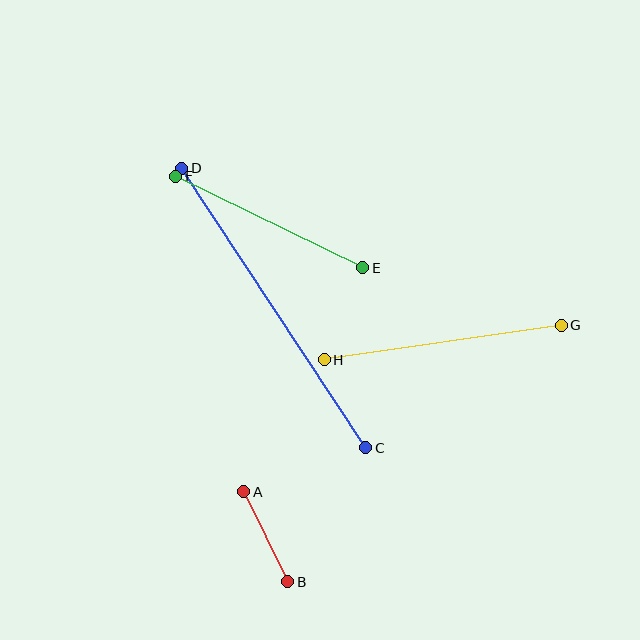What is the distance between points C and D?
The distance is approximately 335 pixels.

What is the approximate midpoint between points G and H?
The midpoint is at approximately (443, 342) pixels.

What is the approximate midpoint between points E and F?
The midpoint is at approximately (269, 222) pixels.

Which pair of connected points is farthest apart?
Points C and D are farthest apart.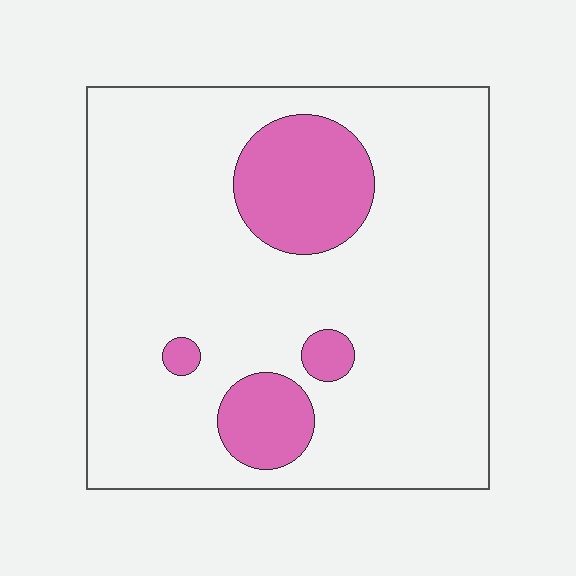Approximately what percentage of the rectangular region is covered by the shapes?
Approximately 15%.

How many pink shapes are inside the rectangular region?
4.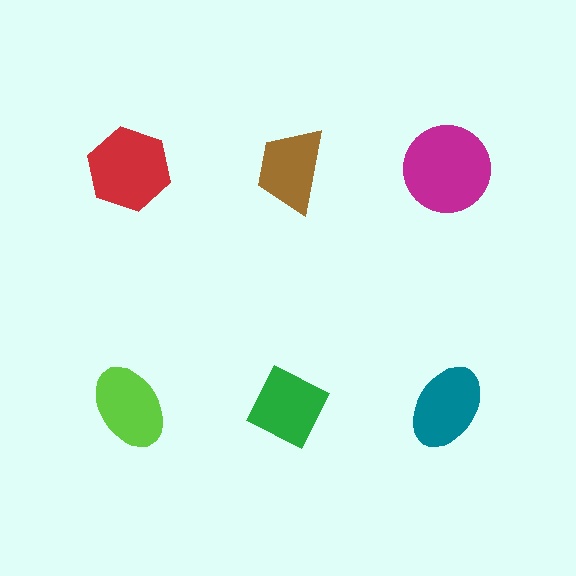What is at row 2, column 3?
A teal ellipse.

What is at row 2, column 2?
A green diamond.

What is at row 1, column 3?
A magenta circle.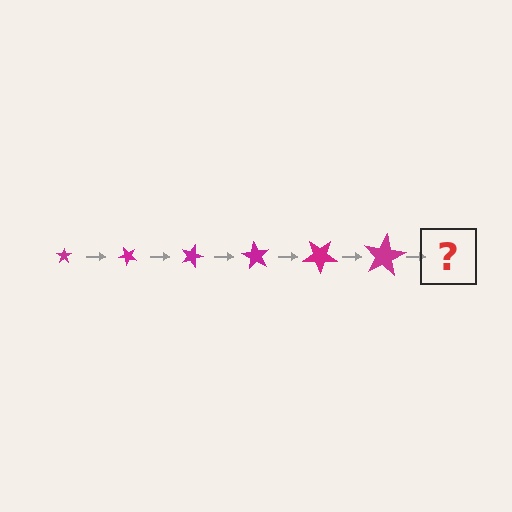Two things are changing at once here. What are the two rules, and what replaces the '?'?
The two rules are that the star grows larger each step and it rotates 45 degrees each step. The '?' should be a star, larger than the previous one and rotated 270 degrees from the start.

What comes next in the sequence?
The next element should be a star, larger than the previous one and rotated 270 degrees from the start.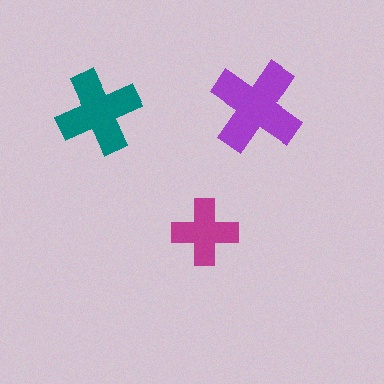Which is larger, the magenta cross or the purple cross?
The purple one.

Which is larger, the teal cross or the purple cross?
The purple one.